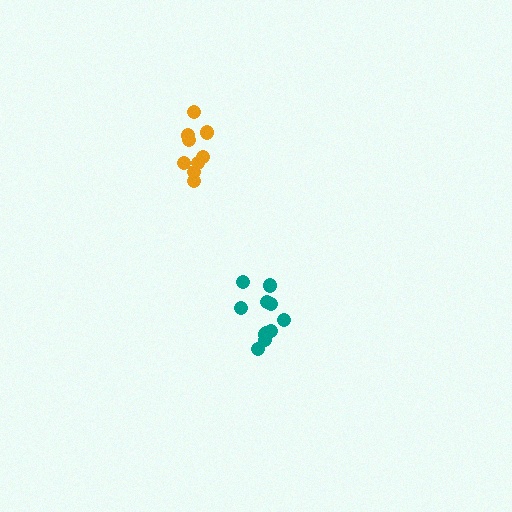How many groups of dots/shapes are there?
There are 2 groups.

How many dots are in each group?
Group 1: 11 dots, Group 2: 9 dots (20 total).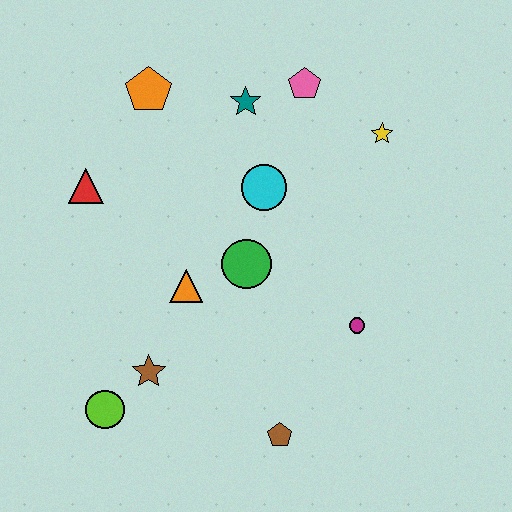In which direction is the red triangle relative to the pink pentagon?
The red triangle is to the left of the pink pentagon.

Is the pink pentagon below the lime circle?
No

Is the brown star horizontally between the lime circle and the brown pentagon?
Yes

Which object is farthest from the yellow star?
The lime circle is farthest from the yellow star.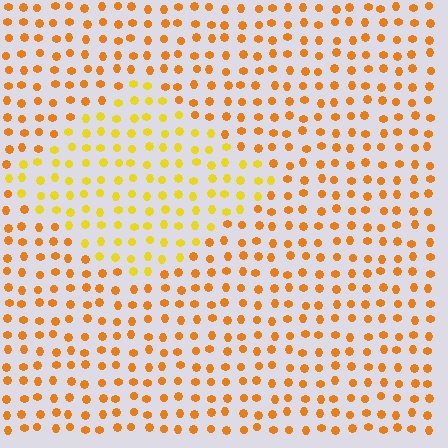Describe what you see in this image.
The image is filled with small orange elements in a uniform arrangement. A diamond-shaped region is visible where the elements are tinted to a slightly different hue, forming a subtle color boundary.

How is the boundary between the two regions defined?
The boundary is defined purely by a slight shift in hue (about 26 degrees). Spacing, size, and orientation are identical on both sides.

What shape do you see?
I see a diamond.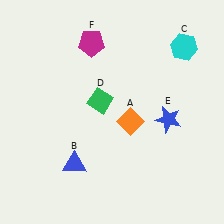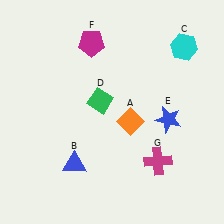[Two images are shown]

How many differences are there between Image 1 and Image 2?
There is 1 difference between the two images.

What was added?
A magenta cross (G) was added in Image 2.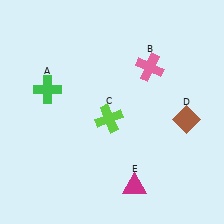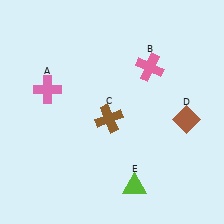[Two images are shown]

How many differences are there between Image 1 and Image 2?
There are 3 differences between the two images.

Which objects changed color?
A changed from green to pink. C changed from lime to brown. E changed from magenta to lime.